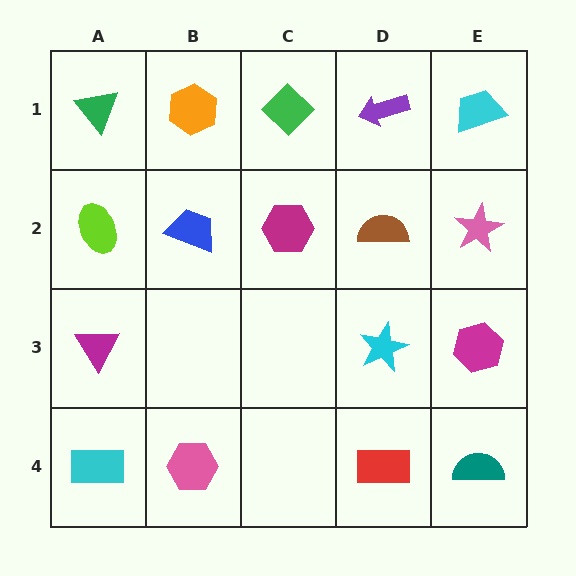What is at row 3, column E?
A magenta hexagon.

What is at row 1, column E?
A cyan trapezoid.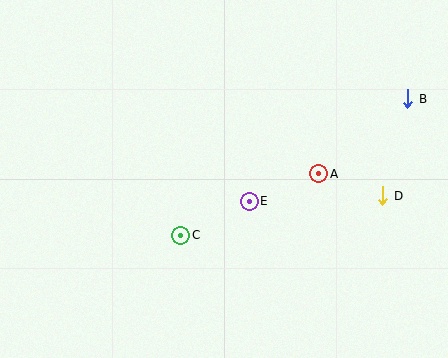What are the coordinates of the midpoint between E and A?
The midpoint between E and A is at (284, 188).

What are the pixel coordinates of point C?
Point C is at (181, 235).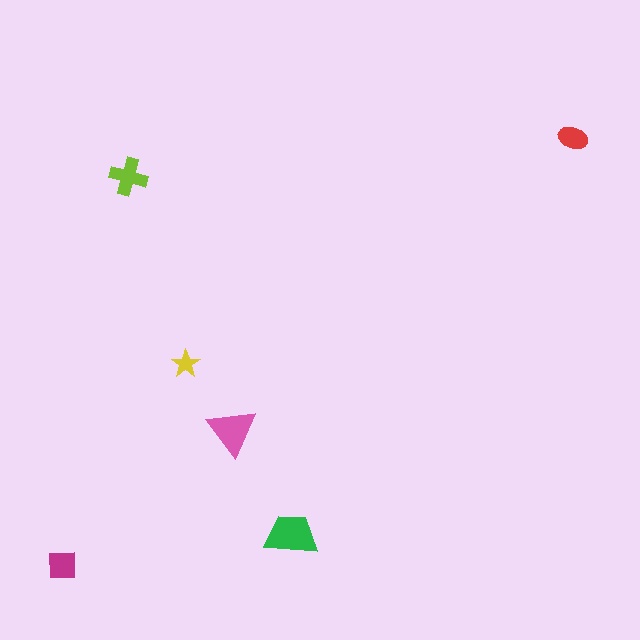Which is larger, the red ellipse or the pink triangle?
The pink triangle.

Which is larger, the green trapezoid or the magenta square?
The green trapezoid.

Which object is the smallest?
The yellow star.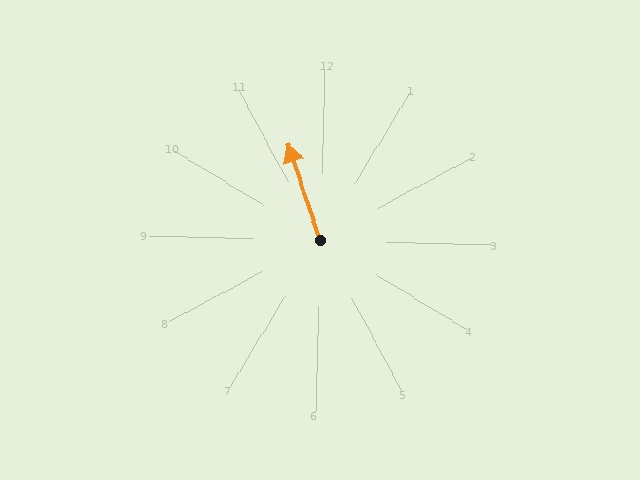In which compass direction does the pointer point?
North.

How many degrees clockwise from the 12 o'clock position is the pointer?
Approximately 340 degrees.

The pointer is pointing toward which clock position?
Roughly 11 o'clock.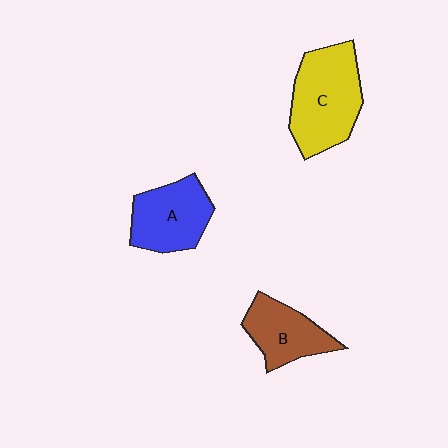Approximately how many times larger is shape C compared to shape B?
Approximately 1.5 times.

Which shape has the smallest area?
Shape B (brown).